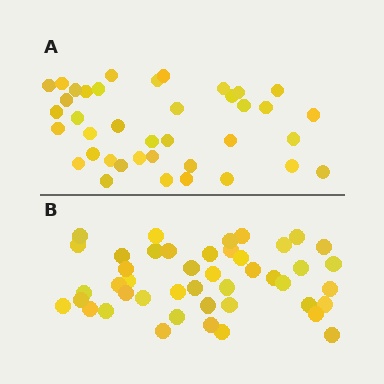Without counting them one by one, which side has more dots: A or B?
Region B (the bottom region) has more dots.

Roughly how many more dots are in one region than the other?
Region B has about 6 more dots than region A.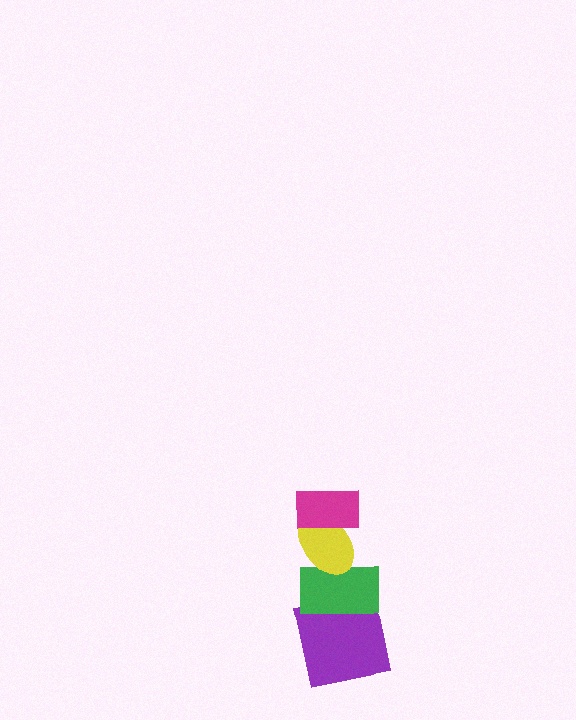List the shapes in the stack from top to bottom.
From top to bottom: the magenta rectangle, the yellow ellipse, the green rectangle, the purple square.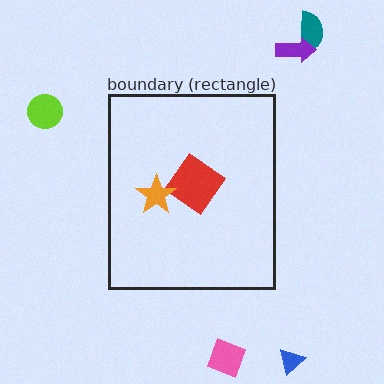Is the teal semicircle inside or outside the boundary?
Outside.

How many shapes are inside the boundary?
2 inside, 5 outside.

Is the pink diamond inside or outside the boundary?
Outside.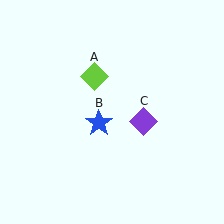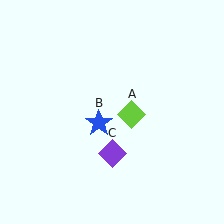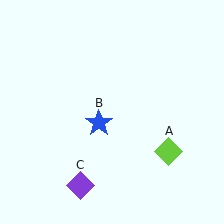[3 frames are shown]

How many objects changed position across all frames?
2 objects changed position: lime diamond (object A), purple diamond (object C).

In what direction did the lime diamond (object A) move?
The lime diamond (object A) moved down and to the right.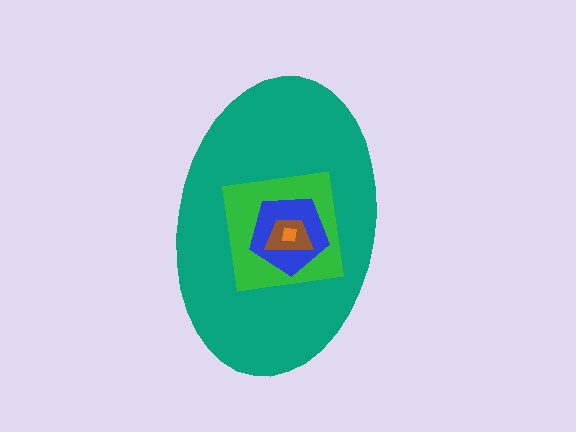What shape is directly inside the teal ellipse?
The green square.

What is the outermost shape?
The teal ellipse.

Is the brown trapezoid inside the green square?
Yes.